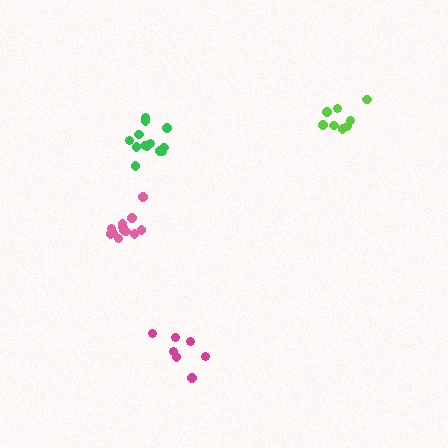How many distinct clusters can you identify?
There are 4 distinct clusters.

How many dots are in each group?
Group 1: 13 dots, Group 2: 8 dots, Group 3: 7 dots, Group 4: 13 dots (41 total).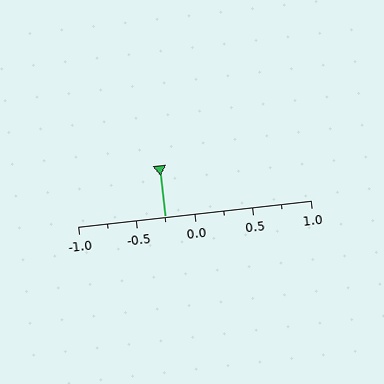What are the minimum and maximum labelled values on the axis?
The axis runs from -1.0 to 1.0.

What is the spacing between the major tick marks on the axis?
The major ticks are spaced 0.5 apart.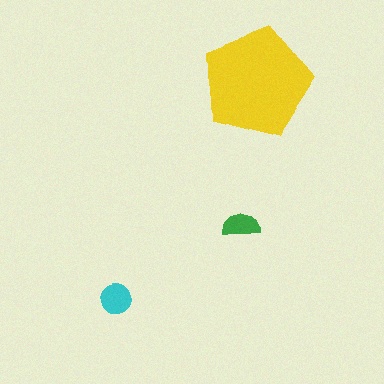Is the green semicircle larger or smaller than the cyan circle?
Smaller.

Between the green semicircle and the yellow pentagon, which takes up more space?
The yellow pentagon.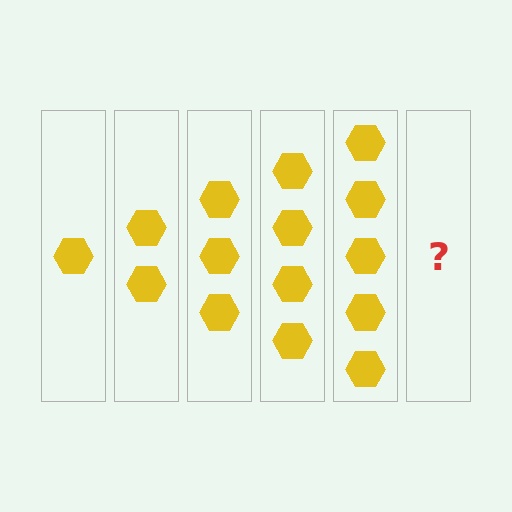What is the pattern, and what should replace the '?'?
The pattern is that each step adds one more hexagon. The '?' should be 6 hexagons.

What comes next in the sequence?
The next element should be 6 hexagons.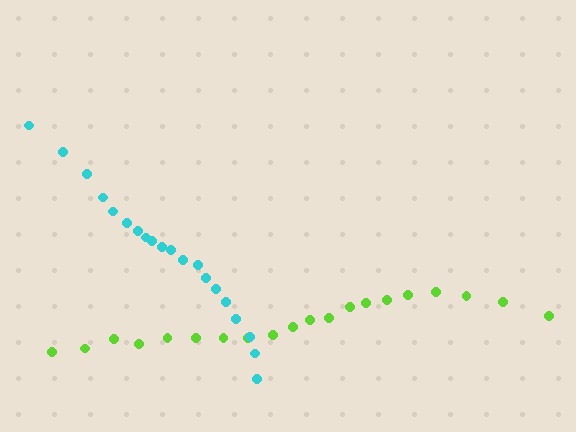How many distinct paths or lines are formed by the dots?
There are 2 distinct paths.